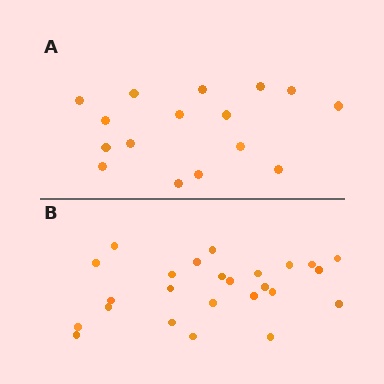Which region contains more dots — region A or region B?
Region B (the bottom region) has more dots.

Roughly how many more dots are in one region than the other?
Region B has roughly 8 or so more dots than region A.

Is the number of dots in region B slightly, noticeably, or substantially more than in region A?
Region B has substantially more. The ratio is roughly 1.6 to 1.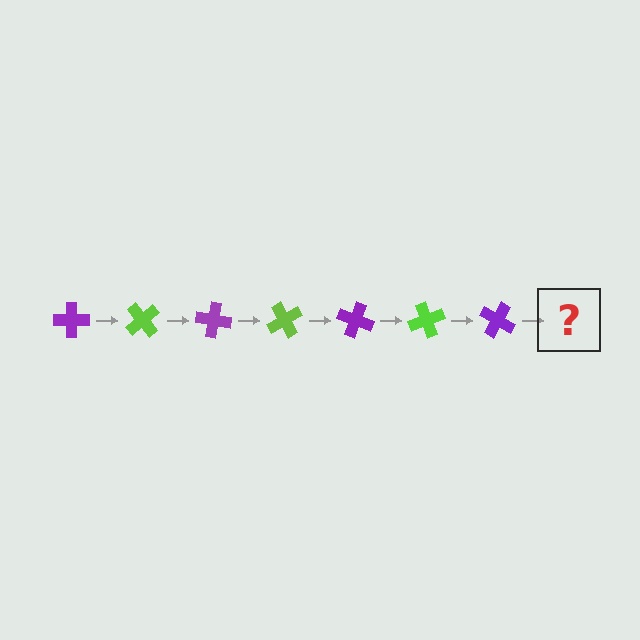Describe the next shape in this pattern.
It should be a lime cross, rotated 350 degrees from the start.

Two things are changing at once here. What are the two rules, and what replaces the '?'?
The two rules are that it rotates 50 degrees each step and the color cycles through purple and lime. The '?' should be a lime cross, rotated 350 degrees from the start.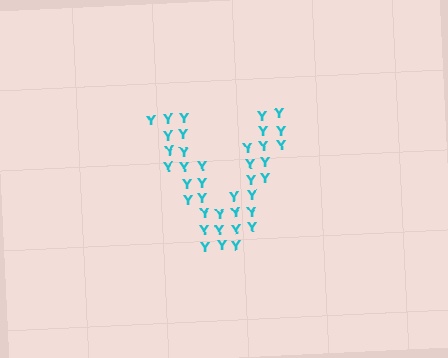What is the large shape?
The large shape is the letter V.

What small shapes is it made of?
It is made of small letter Y's.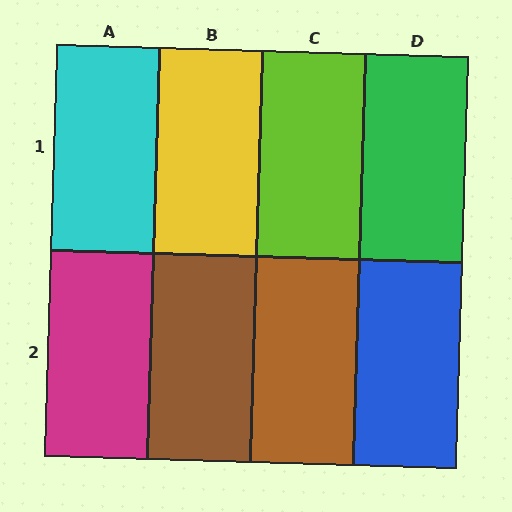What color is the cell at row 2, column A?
Magenta.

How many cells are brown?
2 cells are brown.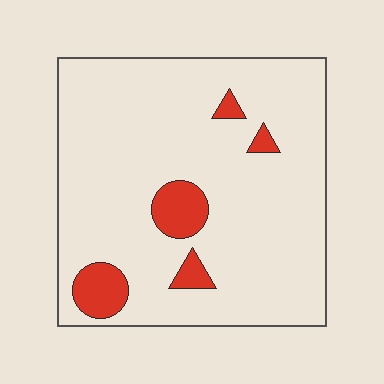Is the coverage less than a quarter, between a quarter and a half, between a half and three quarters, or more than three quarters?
Less than a quarter.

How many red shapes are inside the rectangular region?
5.